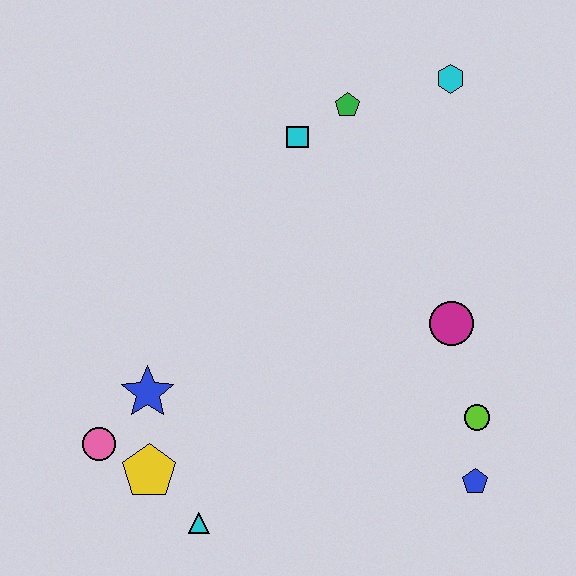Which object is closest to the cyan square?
The green pentagon is closest to the cyan square.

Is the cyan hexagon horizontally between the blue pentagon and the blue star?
Yes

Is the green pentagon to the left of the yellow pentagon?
No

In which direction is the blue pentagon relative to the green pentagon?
The blue pentagon is below the green pentagon.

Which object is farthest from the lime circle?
The pink circle is farthest from the lime circle.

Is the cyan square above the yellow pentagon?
Yes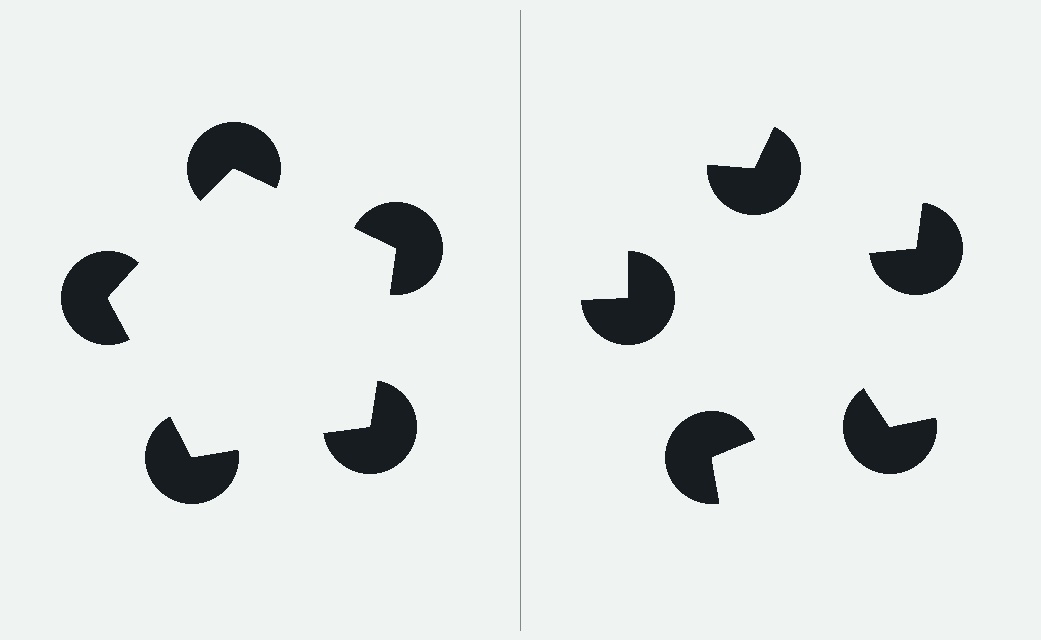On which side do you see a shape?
An illusory pentagon appears on the left side. On the right side the wedge cuts are rotated, so no coherent shape forms.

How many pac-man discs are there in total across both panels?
10 — 5 on each side.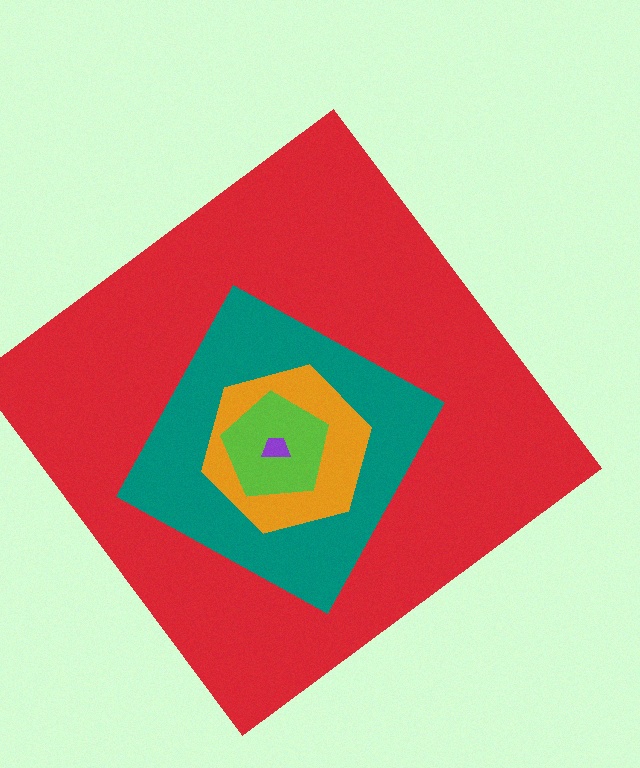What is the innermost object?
The purple trapezoid.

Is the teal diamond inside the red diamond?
Yes.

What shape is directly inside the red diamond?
The teal diamond.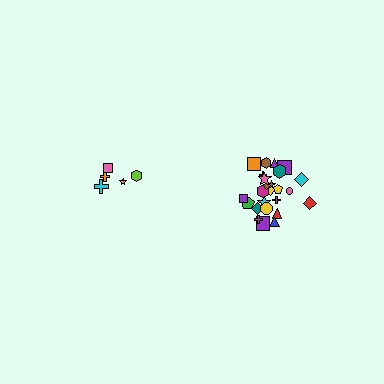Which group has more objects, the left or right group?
The right group.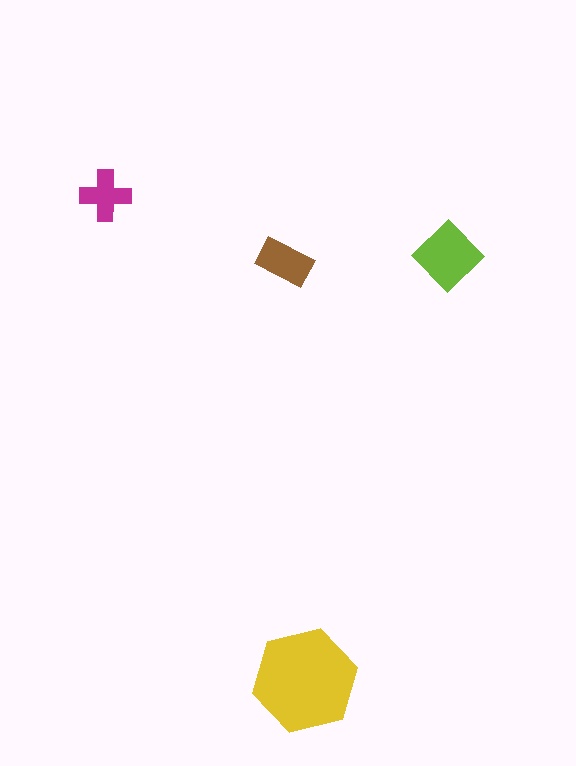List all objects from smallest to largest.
The magenta cross, the brown rectangle, the lime diamond, the yellow hexagon.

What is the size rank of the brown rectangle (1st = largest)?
3rd.